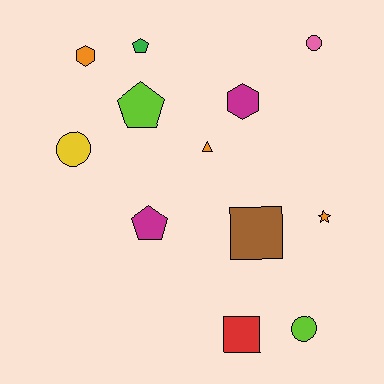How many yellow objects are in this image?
There is 1 yellow object.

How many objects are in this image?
There are 12 objects.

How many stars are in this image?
There is 1 star.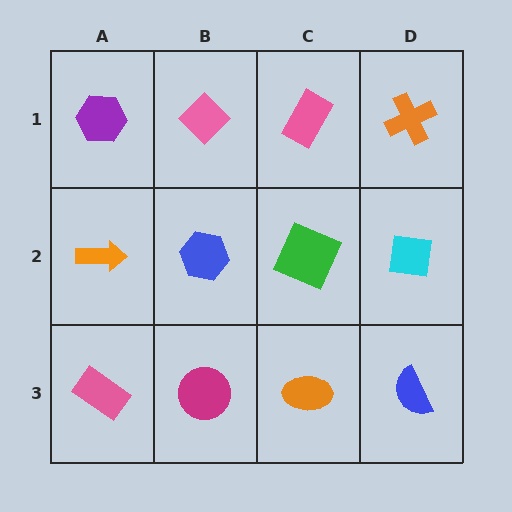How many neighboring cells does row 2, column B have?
4.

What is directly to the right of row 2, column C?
A cyan square.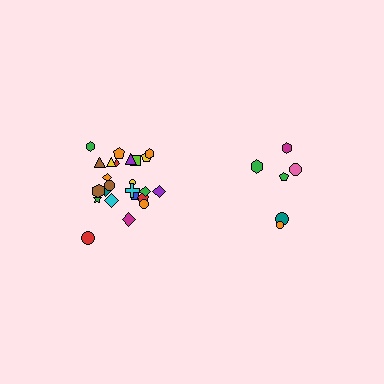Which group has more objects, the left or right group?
The left group.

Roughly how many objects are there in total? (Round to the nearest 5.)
Roughly 30 objects in total.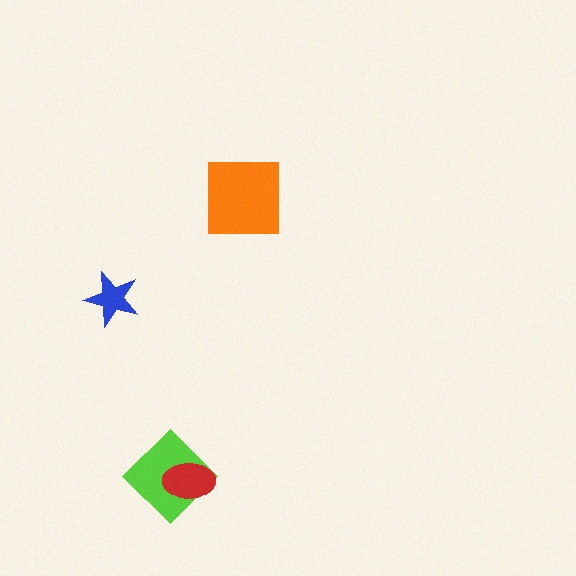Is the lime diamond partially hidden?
Yes, it is partially covered by another shape.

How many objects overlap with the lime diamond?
1 object overlaps with the lime diamond.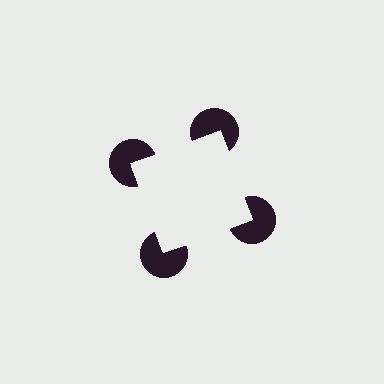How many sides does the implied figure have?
4 sides.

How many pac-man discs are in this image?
There are 4 — one at each vertex of the illusory square.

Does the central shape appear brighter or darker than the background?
It typically appears slightly brighter than the background, even though no actual brightness change is drawn.